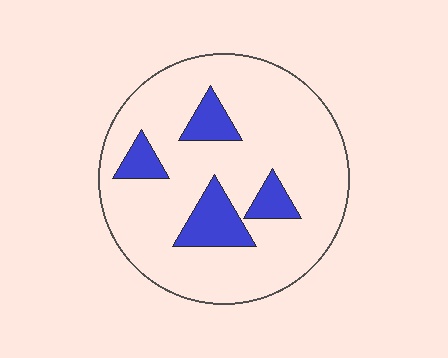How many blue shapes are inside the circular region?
4.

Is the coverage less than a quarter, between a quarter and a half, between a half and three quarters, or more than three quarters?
Less than a quarter.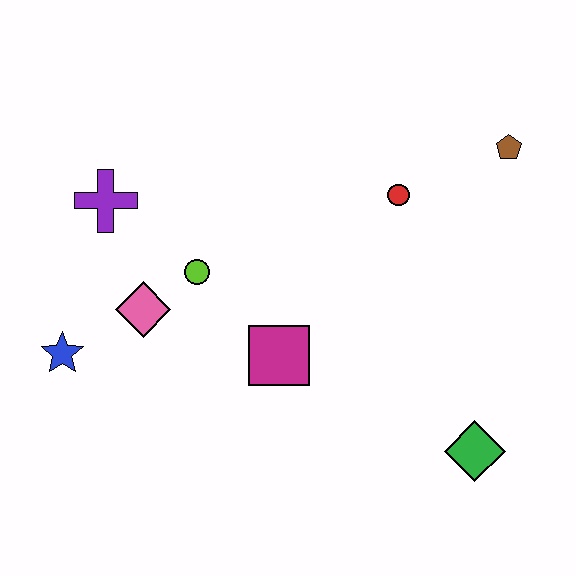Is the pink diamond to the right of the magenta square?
No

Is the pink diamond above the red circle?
No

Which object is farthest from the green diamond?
The purple cross is farthest from the green diamond.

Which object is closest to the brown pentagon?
The red circle is closest to the brown pentagon.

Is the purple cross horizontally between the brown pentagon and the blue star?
Yes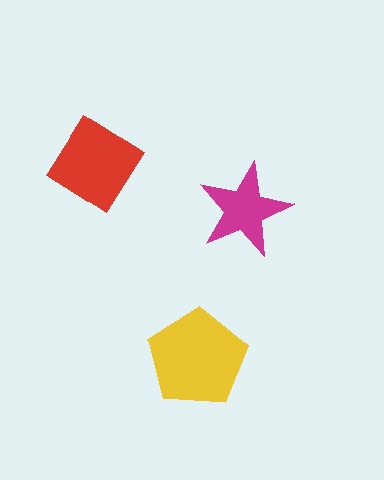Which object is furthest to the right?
The magenta star is rightmost.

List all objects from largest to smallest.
The yellow pentagon, the red diamond, the magenta star.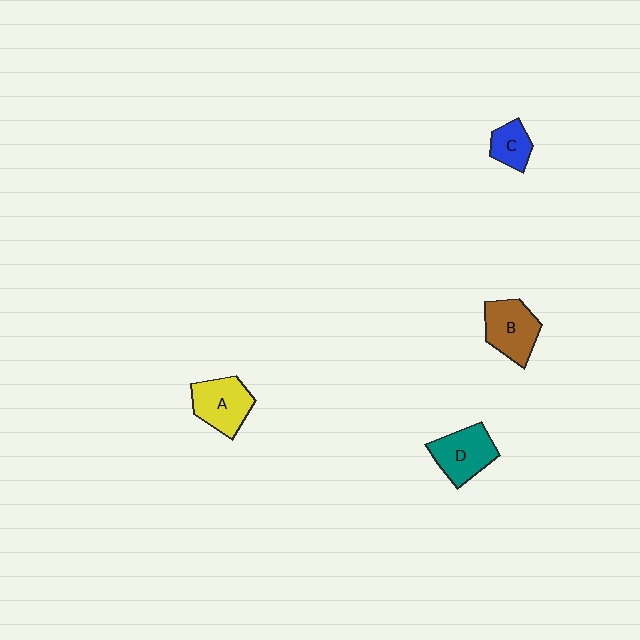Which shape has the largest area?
Shape D (teal).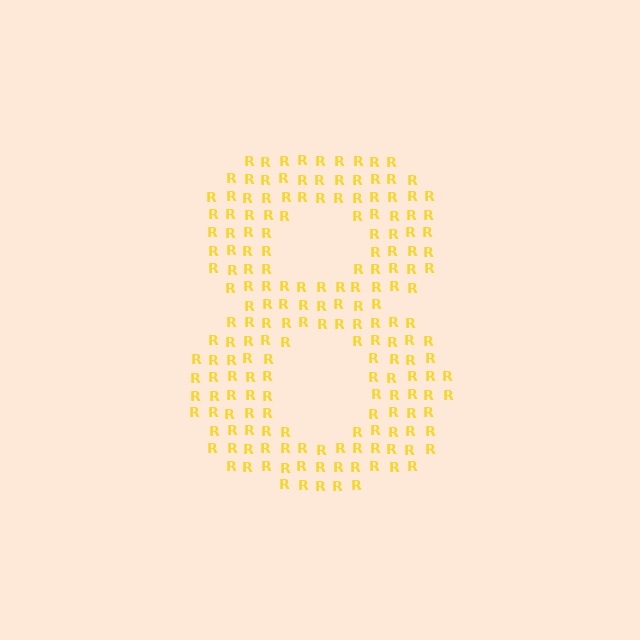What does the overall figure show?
The overall figure shows the digit 8.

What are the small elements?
The small elements are letter R's.